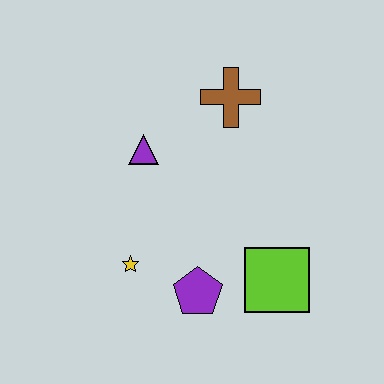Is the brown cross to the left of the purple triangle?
No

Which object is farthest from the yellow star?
The brown cross is farthest from the yellow star.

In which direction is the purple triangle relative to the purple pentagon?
The purple triangle is above the purple pentagon.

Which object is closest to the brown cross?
The purple triangle is closest to the brown cross.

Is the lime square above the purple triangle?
No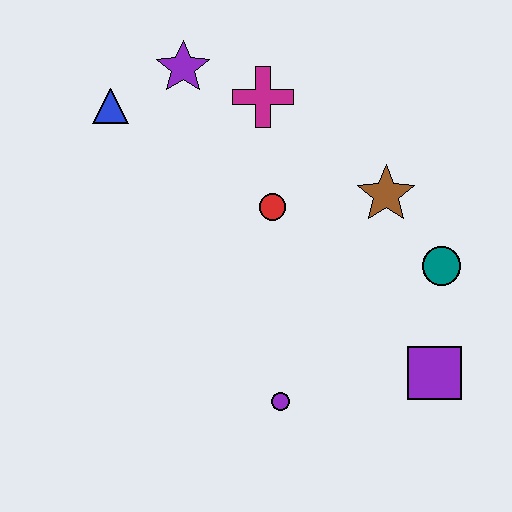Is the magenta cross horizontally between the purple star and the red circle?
Yes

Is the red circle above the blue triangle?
No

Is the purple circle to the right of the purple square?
No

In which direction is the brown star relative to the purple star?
The brown star is to the right of the purple star.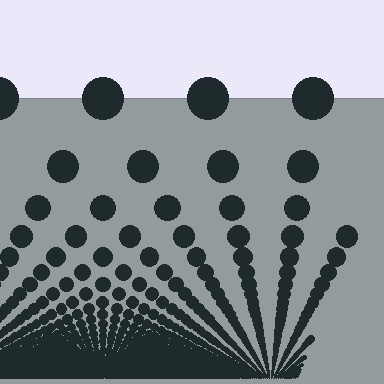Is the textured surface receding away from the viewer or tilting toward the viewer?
The surface appears to tilt toward the viewer. Texture elements get larger and sparser toward the top.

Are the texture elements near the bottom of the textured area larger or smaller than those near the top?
Smaller. The gradient is inverted — elements near the bottom are smaller and denser.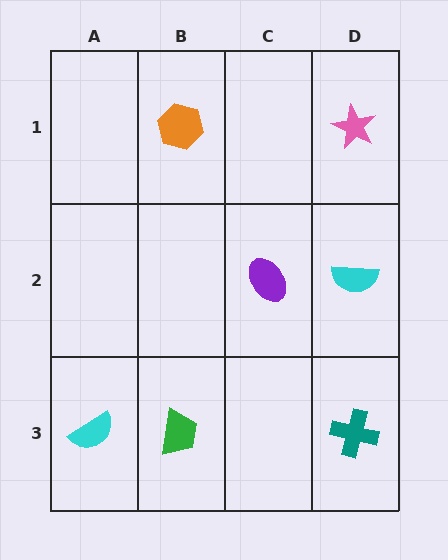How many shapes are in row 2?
2 shapes.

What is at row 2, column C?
A purple ellipse.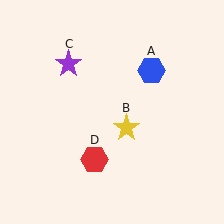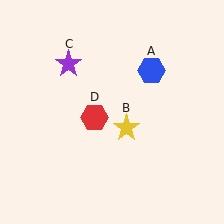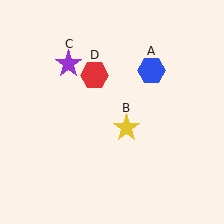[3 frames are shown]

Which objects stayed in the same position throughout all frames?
Blue hexagon (object A) and yellow star (object B) and purple star (object C) remained stationary.